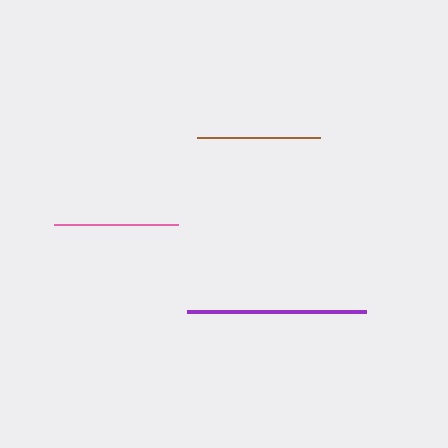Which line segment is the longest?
The purple line is the longest at approximately 180 pixels.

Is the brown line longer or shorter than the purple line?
The purple line is longer than the brown line.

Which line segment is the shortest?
The brown line is the shortest at approximately 123 pixels.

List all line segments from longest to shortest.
From longest to shortest: purple, pink, brown.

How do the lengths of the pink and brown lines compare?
The pink and brown lines are approximately the same length.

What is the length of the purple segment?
The purple segment is approximately 180 pixels long.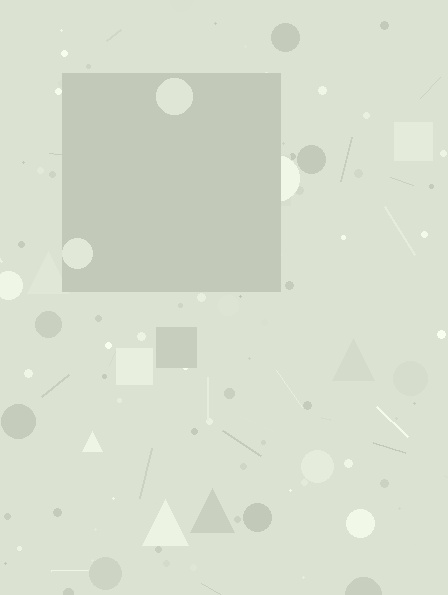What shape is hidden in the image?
A square is hidden in the image.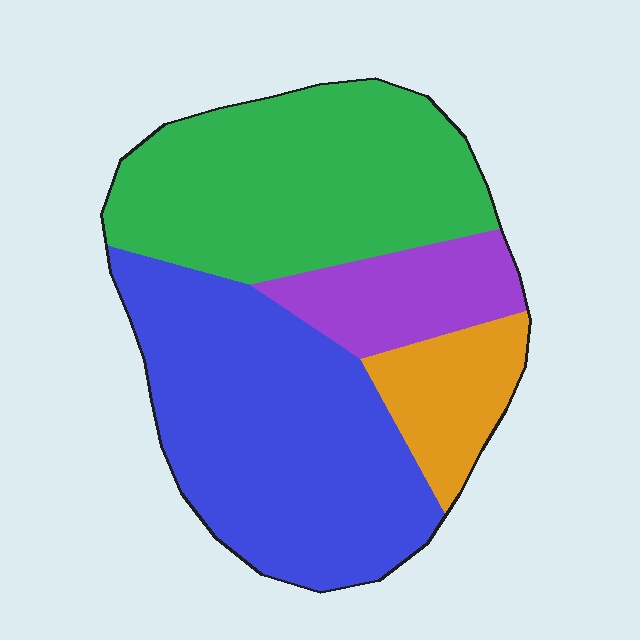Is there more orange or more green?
Green.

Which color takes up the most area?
Blue, at roughly 40%.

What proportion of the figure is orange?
Orange covers 11% of the figure.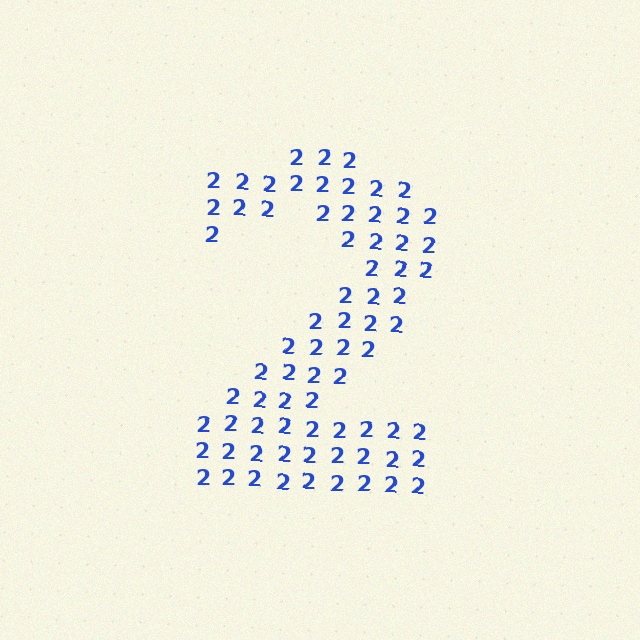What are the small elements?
The small elements are digit 2's.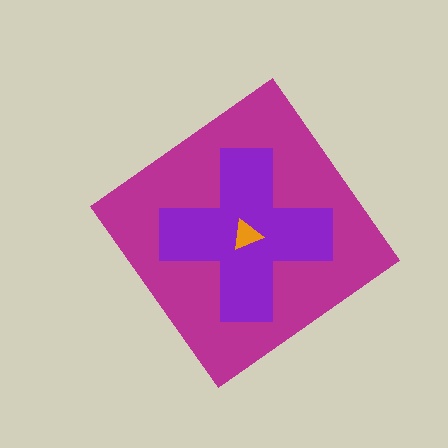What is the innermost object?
The orange triangle.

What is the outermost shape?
The magenta diamond.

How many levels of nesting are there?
3.